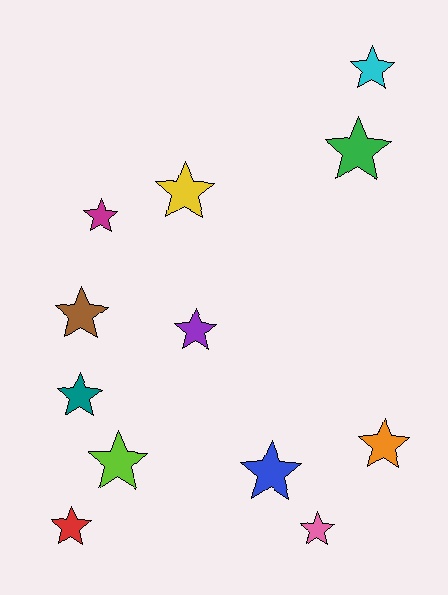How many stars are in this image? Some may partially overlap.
There are 12 stars.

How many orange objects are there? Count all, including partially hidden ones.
There is 1 orange object.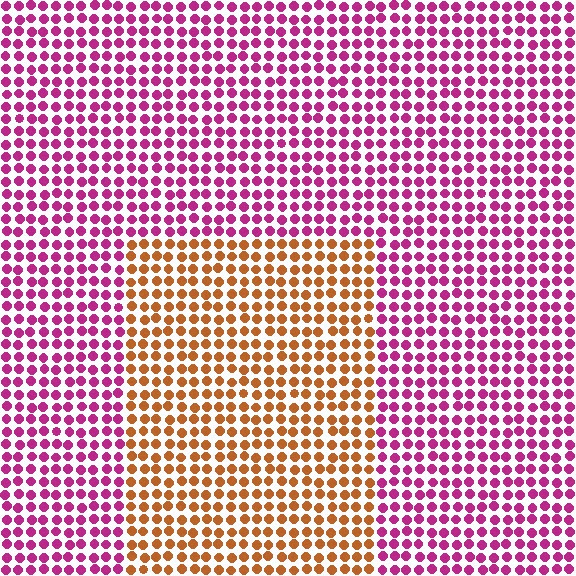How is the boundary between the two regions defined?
The boundary is defined purely by a slight shift in hue (about 65 degrees). Spacing, size, and orientation are identical on both sides.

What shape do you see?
I see a rectangle.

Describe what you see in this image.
The image is filled with small magenta elements in a uniform arrangement. A rectangle-shaped region is visible where the elements are tinted to a slightly different hue, forming a subtle color boundary.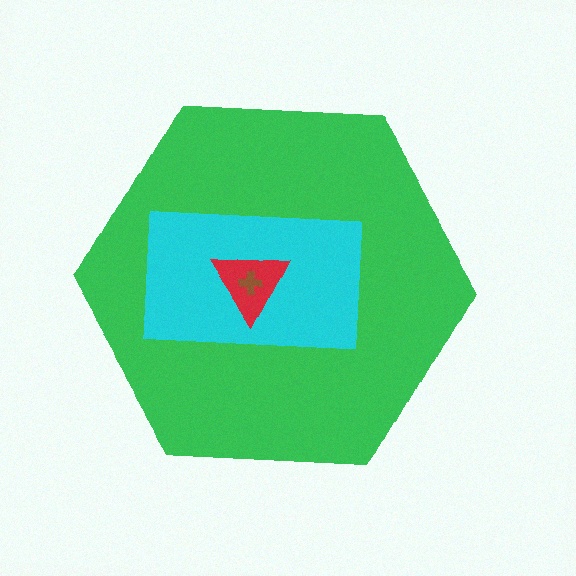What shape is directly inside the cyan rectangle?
The red triangle.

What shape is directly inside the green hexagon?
The cyan rectangle.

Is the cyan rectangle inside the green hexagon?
Yes.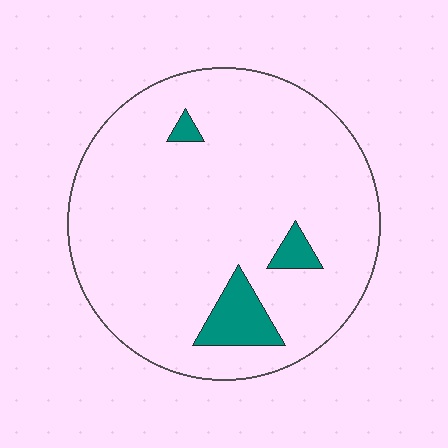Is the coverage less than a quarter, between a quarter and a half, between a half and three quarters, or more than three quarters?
Less than a quarter.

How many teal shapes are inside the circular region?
3.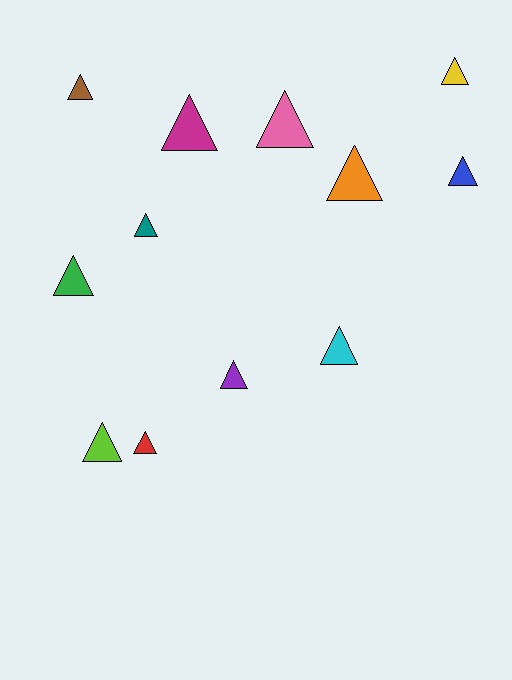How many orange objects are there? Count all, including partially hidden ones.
There is 1 orange object.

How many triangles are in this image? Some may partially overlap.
There are 12 triangles.